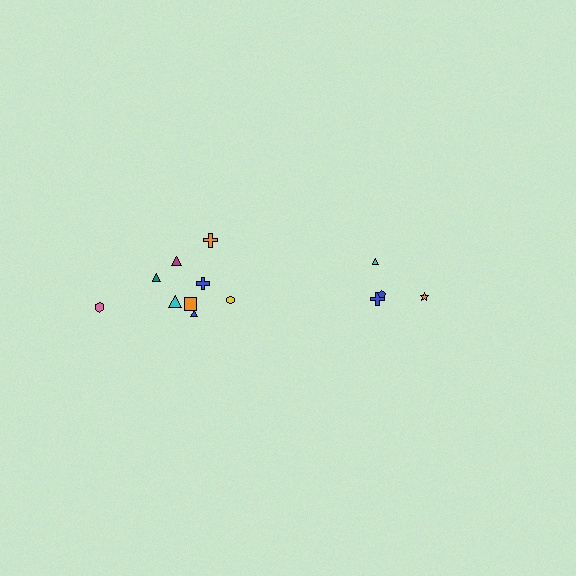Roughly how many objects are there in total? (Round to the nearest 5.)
Roughly 15 objects in total.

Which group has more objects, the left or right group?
The left group.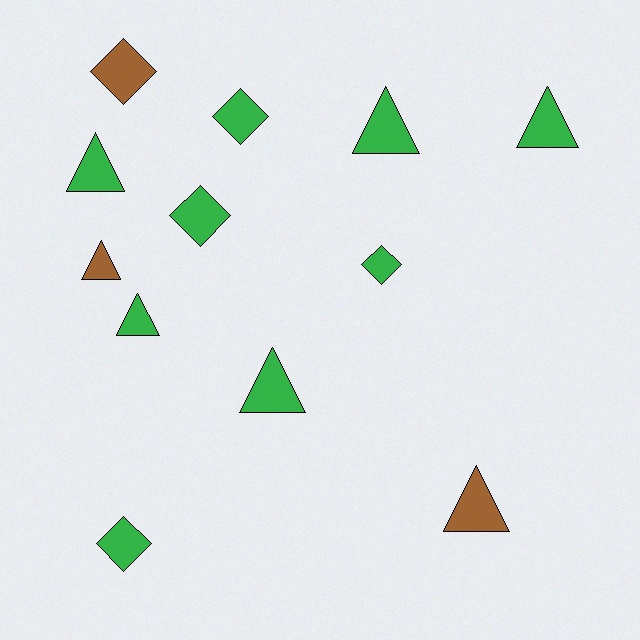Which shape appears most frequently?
Triangle, with 7 objects.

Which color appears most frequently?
Green, with 9 objects.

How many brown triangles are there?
There are 2 brown triangles.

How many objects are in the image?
There are 12 objects.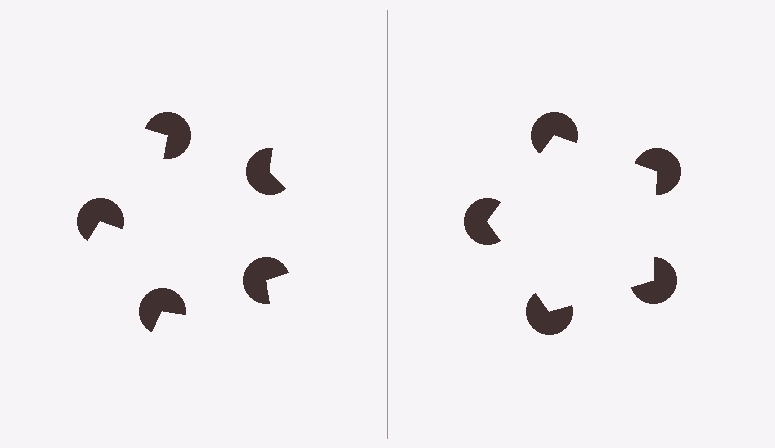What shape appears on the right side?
An illusory pentagon.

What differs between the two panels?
The pac-man discs are positioned identically on both sides; only the wedge orientations differ. On the right they align to a pentagon; on the left they are misaligned.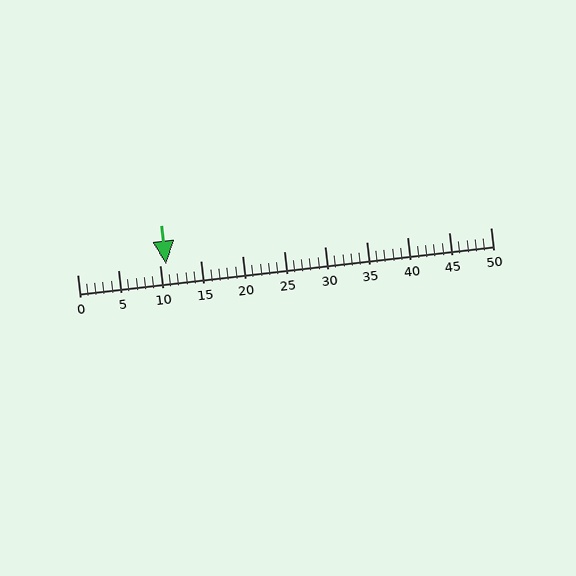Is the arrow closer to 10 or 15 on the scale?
The arrow is closer to 10.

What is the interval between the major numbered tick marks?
The major tick marks are spaced 5 units apart.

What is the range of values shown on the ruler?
The ruler shows values from 0 to 50.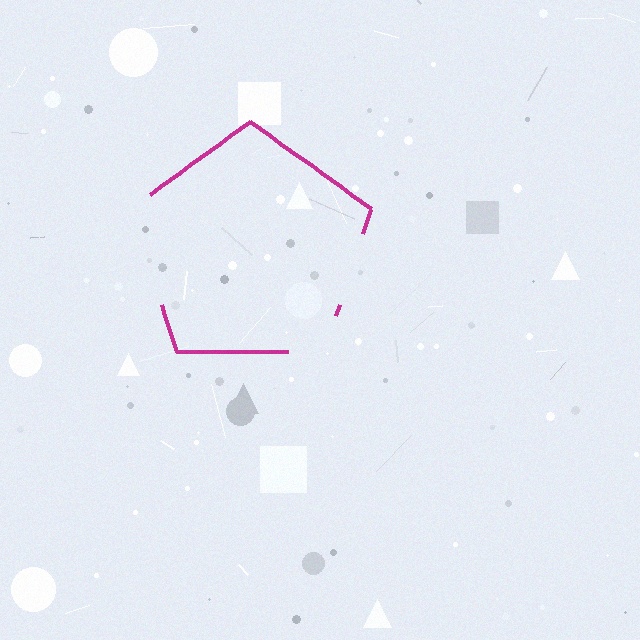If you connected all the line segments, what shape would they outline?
They would outline a pentagon.